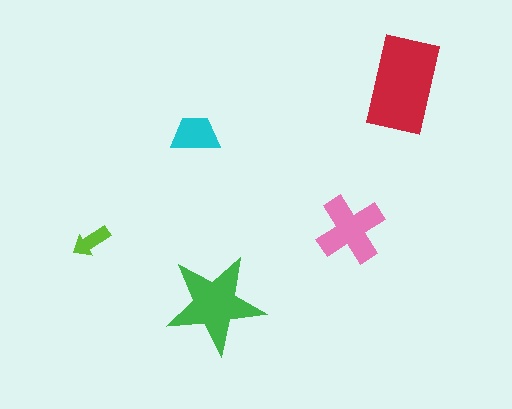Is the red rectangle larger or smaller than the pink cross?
Larger.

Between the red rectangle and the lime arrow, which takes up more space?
The red rectangle.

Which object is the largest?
The red rectangle.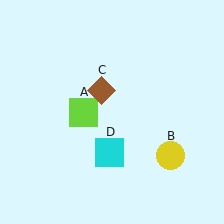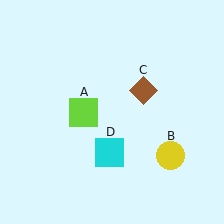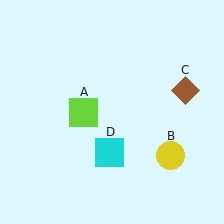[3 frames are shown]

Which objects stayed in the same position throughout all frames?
Lime square (object A) and yellow circle (object B) and cyan square (object D) remained stationary.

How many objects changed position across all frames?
1 object changed position: brown diamond (object C).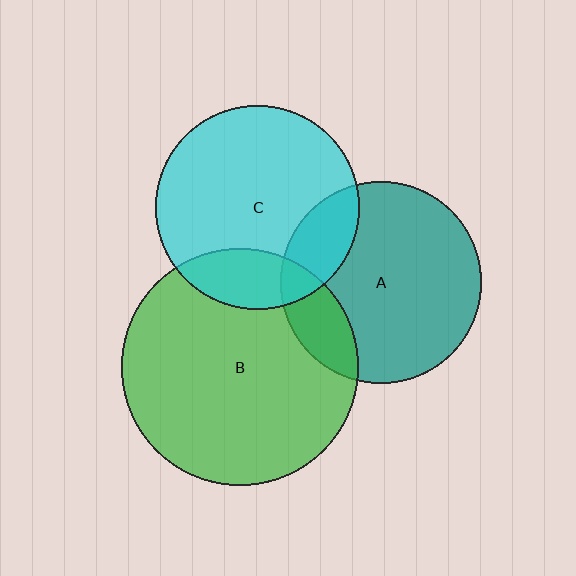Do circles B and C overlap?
Yes.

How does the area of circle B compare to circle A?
Approximately 1.4 times.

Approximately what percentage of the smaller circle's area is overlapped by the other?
Approximately 20%.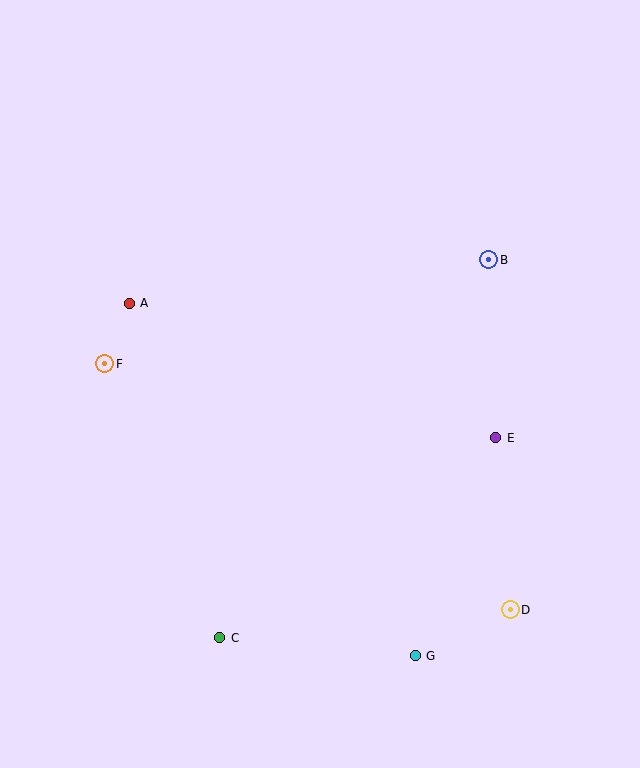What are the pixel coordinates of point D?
Point D is at (510, 610).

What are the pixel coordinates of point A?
Point A is at (129, 303).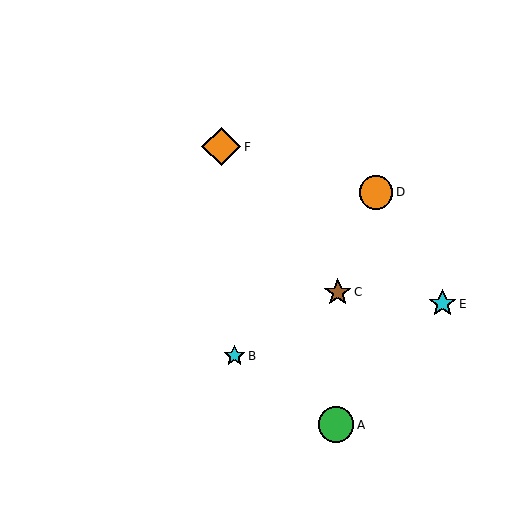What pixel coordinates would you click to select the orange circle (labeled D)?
Click at (376, 192) to select the orange circle D.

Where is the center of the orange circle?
The center of the orange circle is at (376, 192).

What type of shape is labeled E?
Shape E is a cyan star.